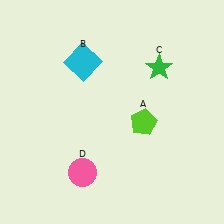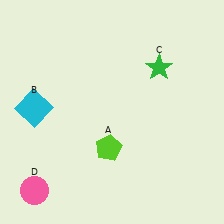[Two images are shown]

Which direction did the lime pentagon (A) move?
The lime pentagon (A) moved left.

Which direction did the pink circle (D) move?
The pink circle (D) moved left.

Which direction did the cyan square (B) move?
The cyan square (B) moved left.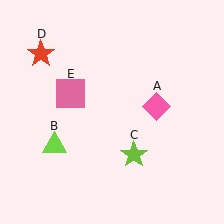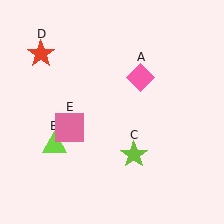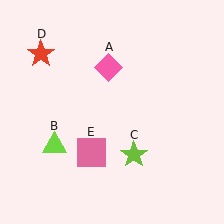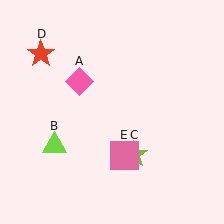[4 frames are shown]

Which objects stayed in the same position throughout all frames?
Lime triangle (object B) and lime star (object C) and red star (object D) remained stationary.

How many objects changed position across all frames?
2 objects changed position: pink diamond (object A), pink square (object E).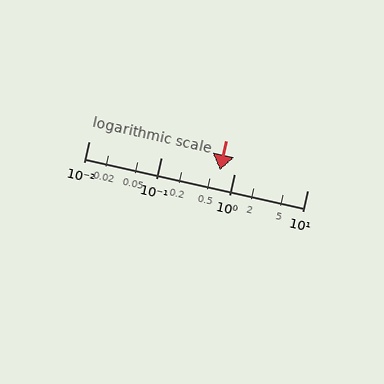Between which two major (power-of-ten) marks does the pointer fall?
The pointer is between 0.1 and 1.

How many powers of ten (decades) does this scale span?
The scale spans 3 decades, from 0.01 to 10.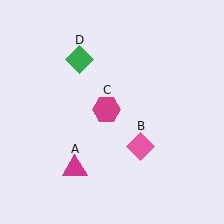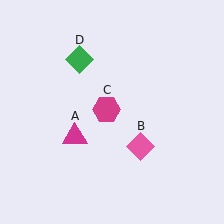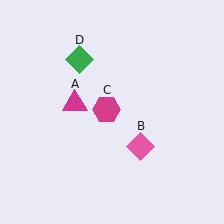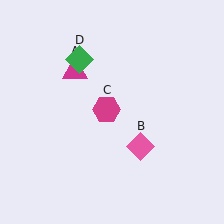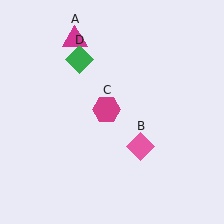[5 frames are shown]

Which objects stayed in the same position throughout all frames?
Pink diamond (object B) and magenta hexagon (object C) and green diamond (object D) remained stationary.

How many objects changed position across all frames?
1 object changed position: magenta triangle (object A).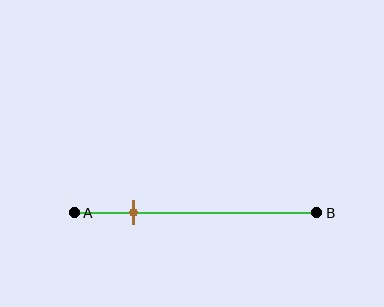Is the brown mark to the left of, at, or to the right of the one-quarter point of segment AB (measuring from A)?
The brown mark is approximately at the one-quarter point of segment AB.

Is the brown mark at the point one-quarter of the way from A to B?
Yes, the mark is approximately at the one-quarter point.